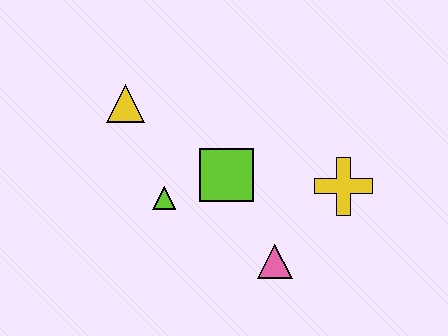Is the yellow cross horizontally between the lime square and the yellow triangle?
No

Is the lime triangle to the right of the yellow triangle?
Yes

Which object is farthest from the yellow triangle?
The yellow cross is farthest from the yellow triangle.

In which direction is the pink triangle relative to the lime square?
The pink triangle is below the lime square.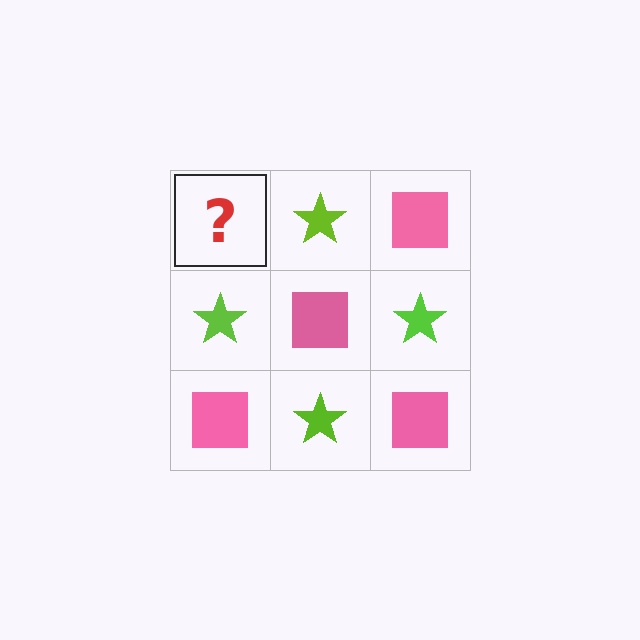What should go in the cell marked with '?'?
The missing cell should contain a pink square.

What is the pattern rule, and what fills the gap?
The rule is that it alternates pink square and lime star in a checkerboard pattern. The gap should be filled with a pink square.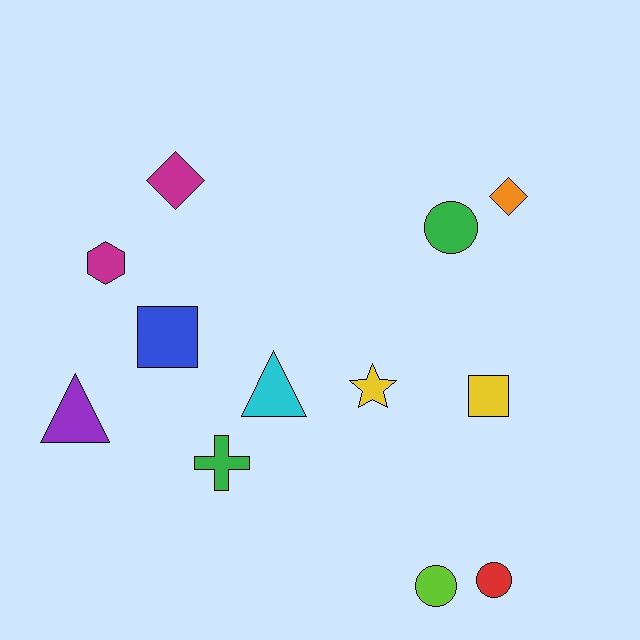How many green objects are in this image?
There are 2 green objects.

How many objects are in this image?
There are 12 objects.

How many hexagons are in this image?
There is 1 hexagon.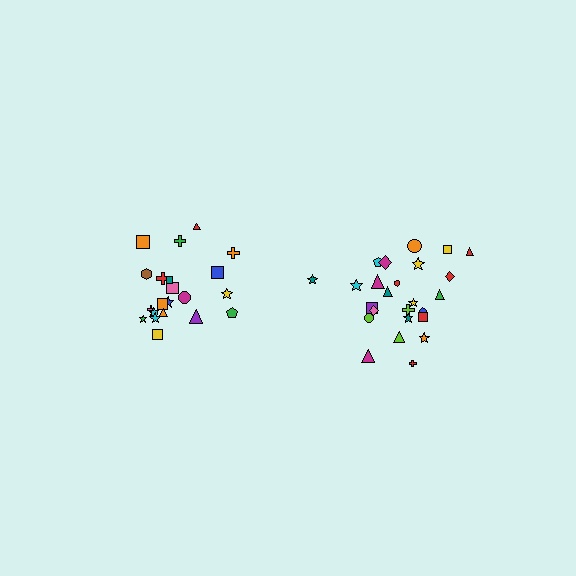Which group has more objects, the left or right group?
The right group.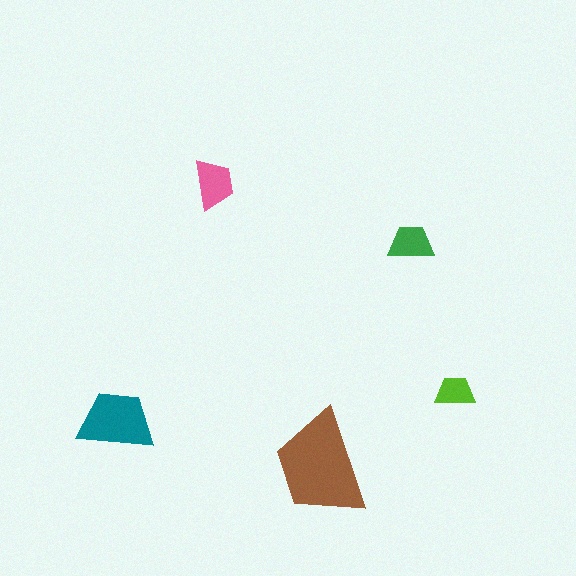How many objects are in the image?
There are 5 objects in the image.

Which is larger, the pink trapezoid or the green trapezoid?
The pink one.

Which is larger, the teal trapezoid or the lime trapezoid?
The teal one.